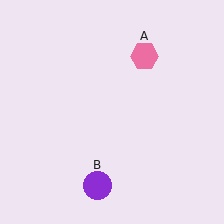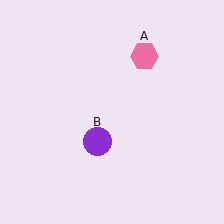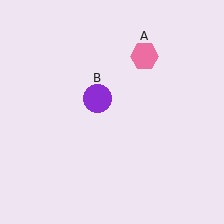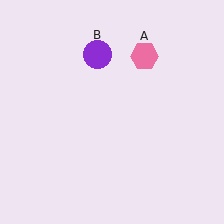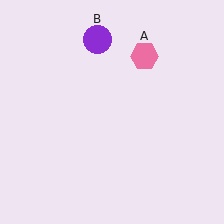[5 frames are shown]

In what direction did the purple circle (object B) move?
The purple circle (object B) moved up.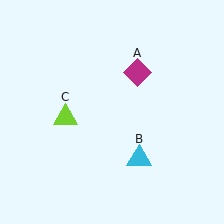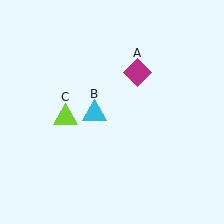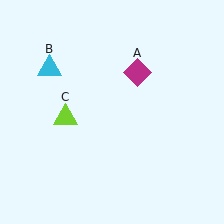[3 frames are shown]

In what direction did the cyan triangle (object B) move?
The cyan triangle (object B) moved up and to the left.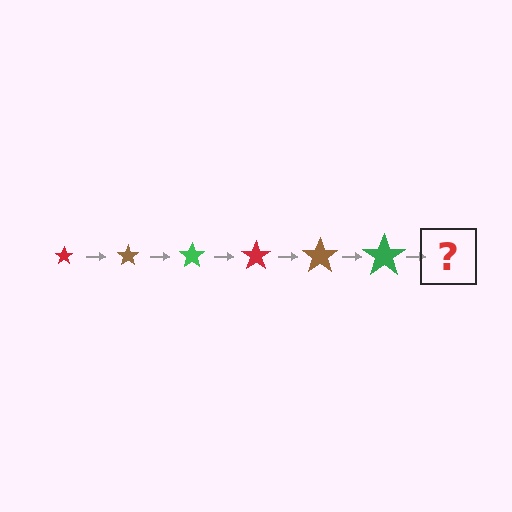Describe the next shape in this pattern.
It should be a red star, larger than the previous one.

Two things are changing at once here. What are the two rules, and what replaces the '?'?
The two rules are that the star grows larger each step and the color cycles through red, brown, and green. The '?' should be a red star, larger than the previous one.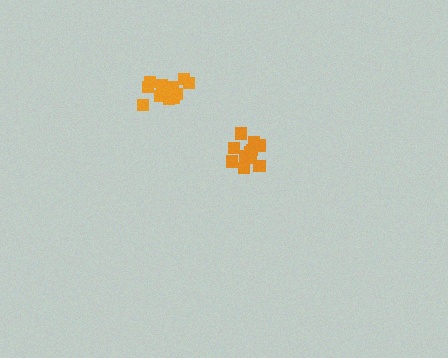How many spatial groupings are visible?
There are 2 spatial groupings.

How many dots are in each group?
Group 1: 12 dots, Group 2: 14 dots (26 total).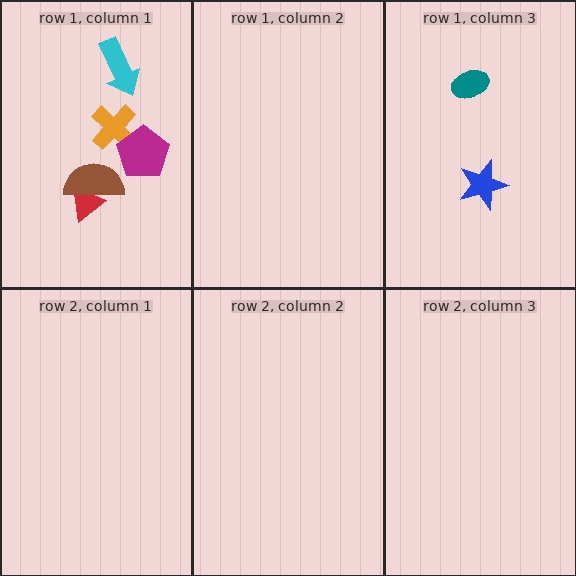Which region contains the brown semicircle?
The row 1, column 1 region.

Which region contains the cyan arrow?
The row 1, column 1 region.